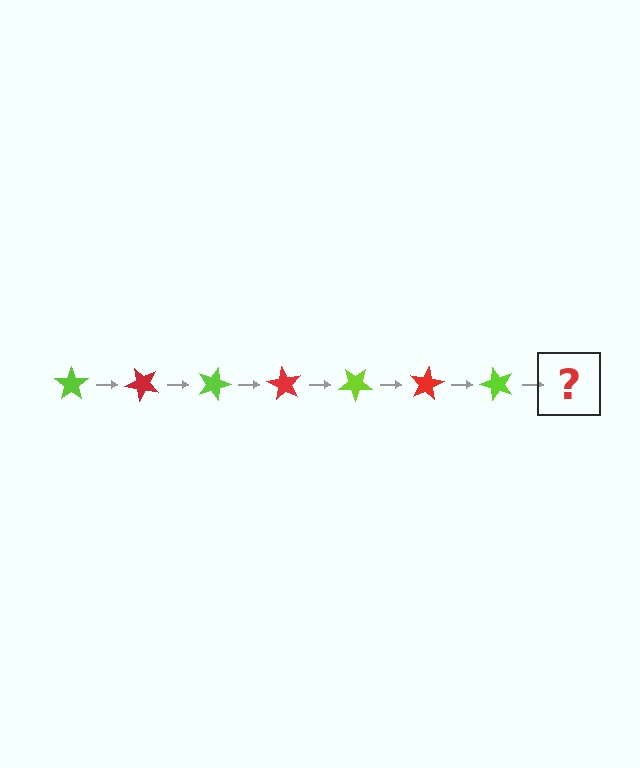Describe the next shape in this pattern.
It should be a red star, rotated 315 degrees from the start.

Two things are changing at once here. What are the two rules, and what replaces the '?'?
The two rules are that it rotates 45 degrees each step and the color cycles through lime and red. The '?' should be a red star, rotated 315 degrees from the start.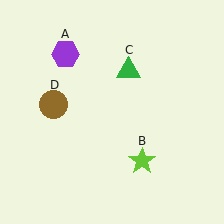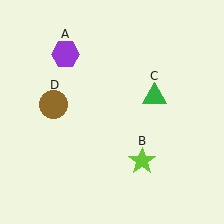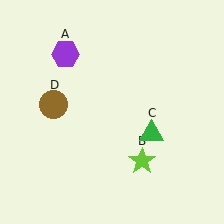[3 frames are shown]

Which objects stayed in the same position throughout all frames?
Purple hexagon (object A) and lime star (object B) and brown circle (object D) remained stationary.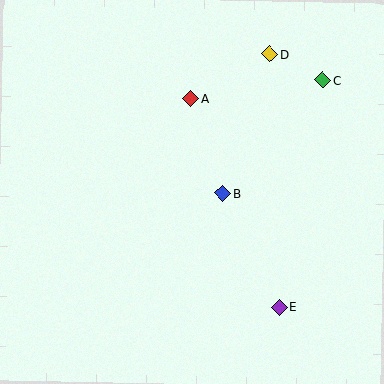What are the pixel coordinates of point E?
Point E is at (279, 307).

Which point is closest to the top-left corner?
Point A is closest to the top-left corner.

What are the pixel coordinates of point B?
Point B is at (223, 193).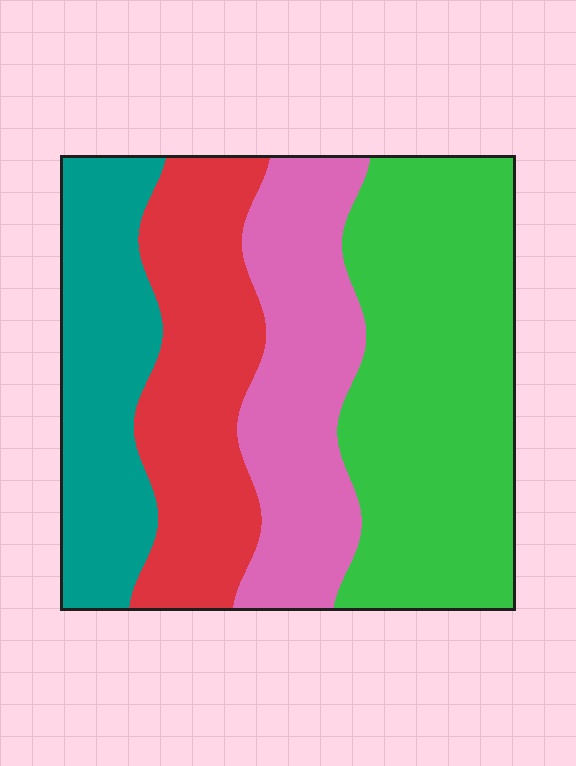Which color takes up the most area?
Green, at roughly 35%.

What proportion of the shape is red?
Red covers around 25% of the shape.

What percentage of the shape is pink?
Pink takes up about one fifth (1/5) of the shape.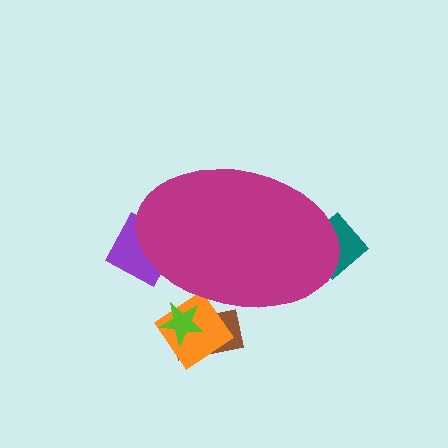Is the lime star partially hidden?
Yes, the lime star is partially hidden behind the magenta ellipse.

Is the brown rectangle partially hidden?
Yes, the brown rectangle is partially hidden behind the magenta ellipse.